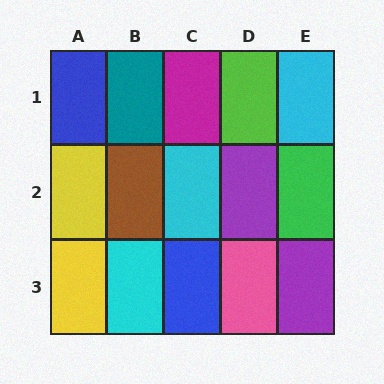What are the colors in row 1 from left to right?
Blue, teal, magenta, lime, cyan.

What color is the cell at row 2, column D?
Purple.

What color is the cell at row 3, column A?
Yellow.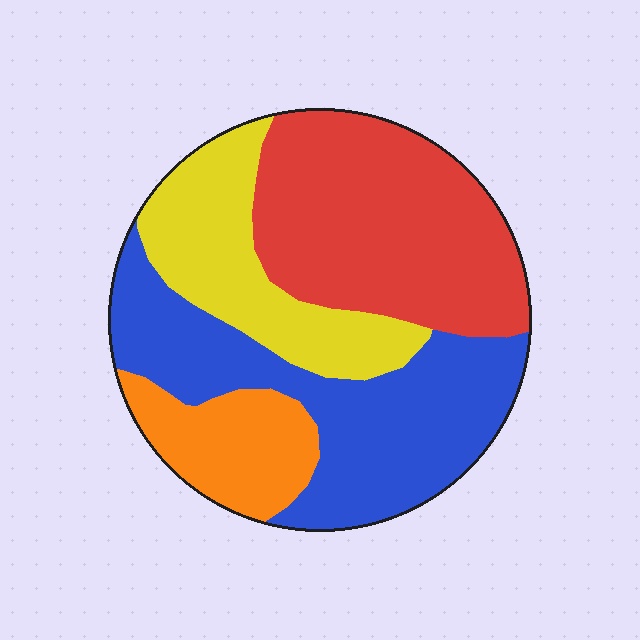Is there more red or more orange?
Red.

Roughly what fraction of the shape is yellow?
Yellow covers about 20% of the shape.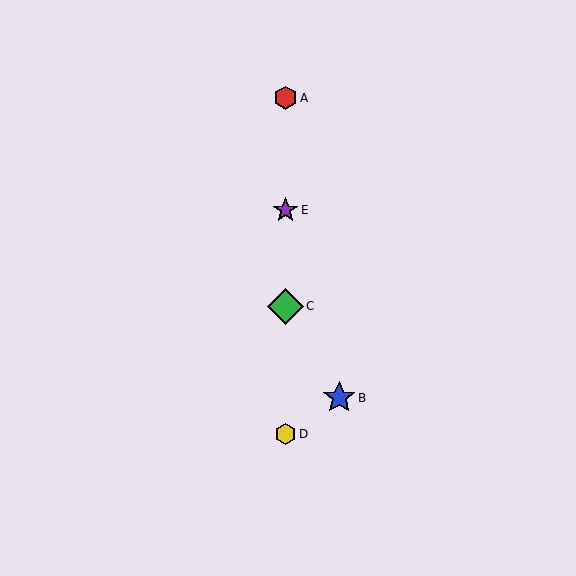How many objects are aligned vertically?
4 objects (A, C, D, E) are aligned vertically.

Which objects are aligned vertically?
Objects A, C, D, E are aligned vertically.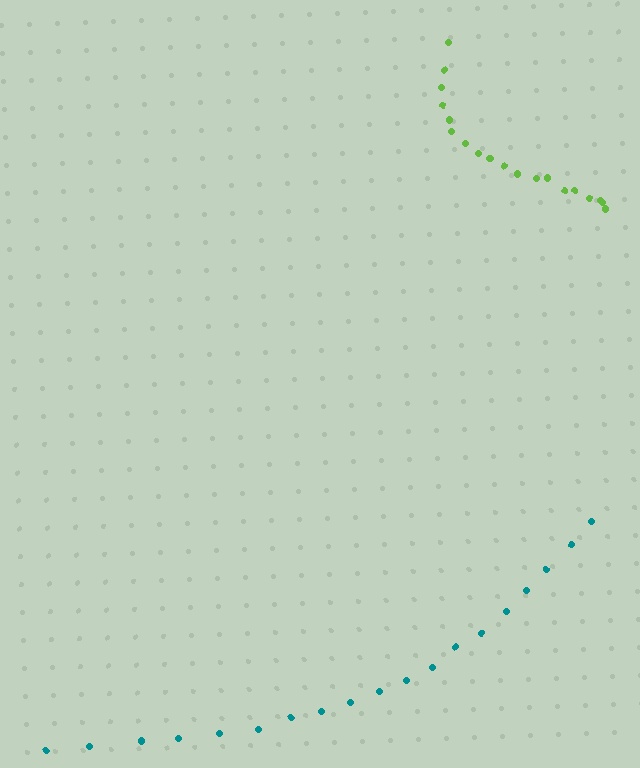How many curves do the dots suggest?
There are 2 distinct paths.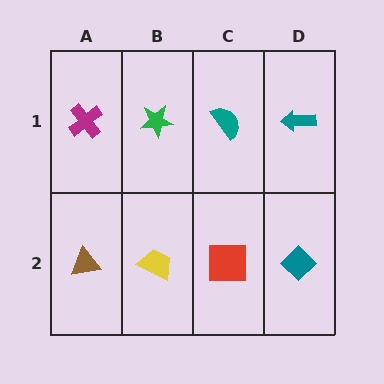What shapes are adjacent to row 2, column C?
A teal semicircle (row 1, column C), a yellow trapezoid (row 2, column B), a teal diamond (row 2, column D).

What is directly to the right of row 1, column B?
A teal semicircle.